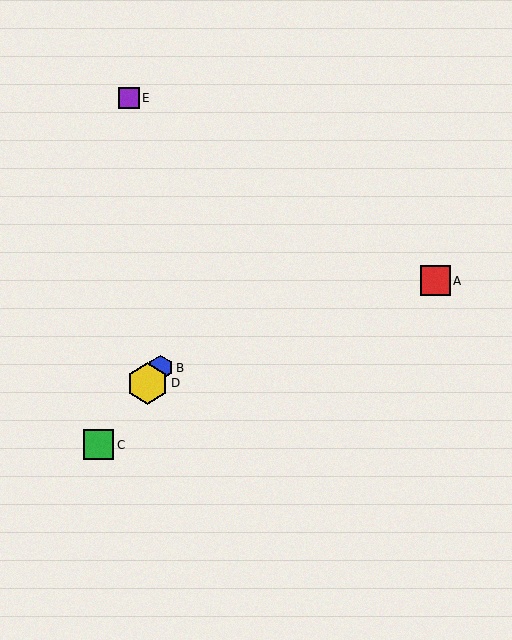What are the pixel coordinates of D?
Object D is at (148, 383).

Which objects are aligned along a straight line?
Objects B, C, D are aligned along a straight line.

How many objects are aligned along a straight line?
3 objects (B, C, D) are aligned along a straight line.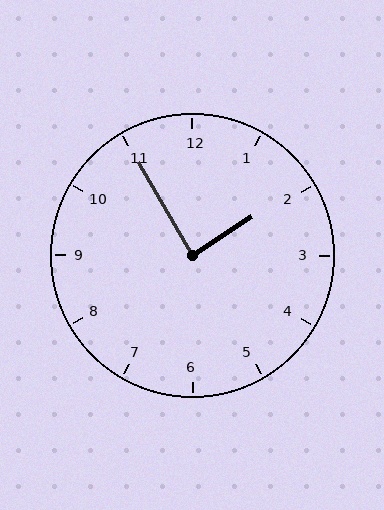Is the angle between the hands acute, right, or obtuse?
It is right.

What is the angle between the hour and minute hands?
Approximately 88 degrees.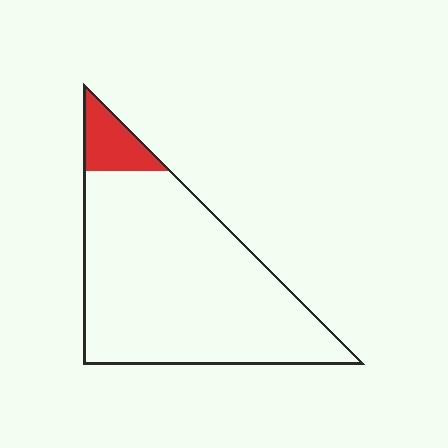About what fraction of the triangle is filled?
About one tenth (1/10).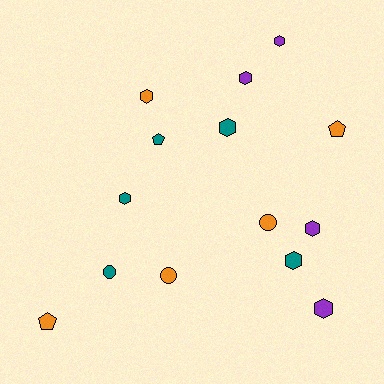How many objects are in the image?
There are 14 objects.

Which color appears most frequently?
Orange, with 5 objects.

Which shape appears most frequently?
Hexagon, with 8 objects.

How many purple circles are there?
There are no purple circles.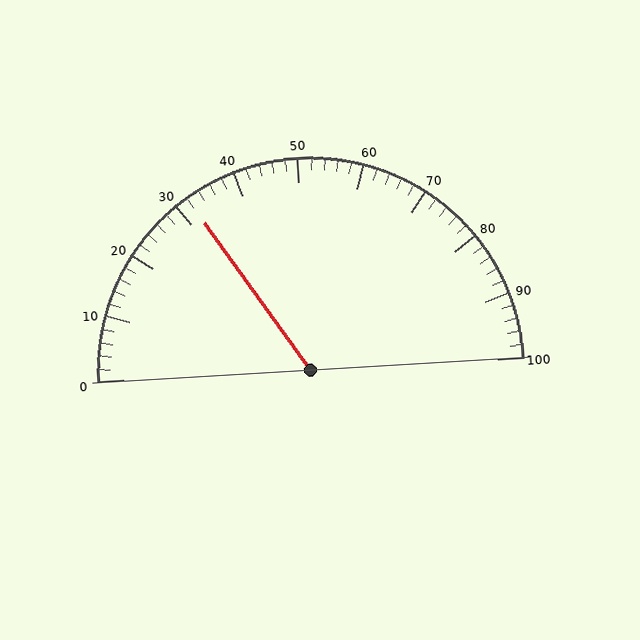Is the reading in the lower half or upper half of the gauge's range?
The reading is in the lower half of the range (0 to 100).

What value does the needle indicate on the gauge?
The needle indicates approximately 32.